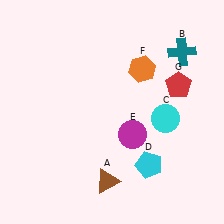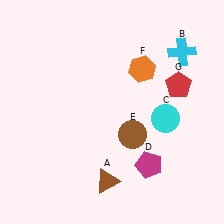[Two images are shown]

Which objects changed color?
B changed from teal to cyan. D changed from cyan to magenta. E changed from magenta to brown.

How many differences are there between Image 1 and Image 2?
There are 3 differences between the two images.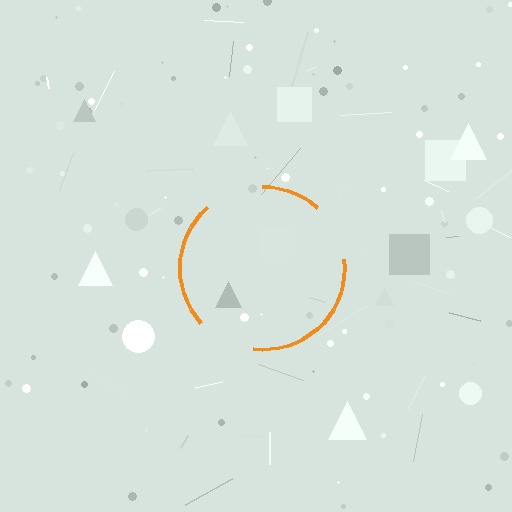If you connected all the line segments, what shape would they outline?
They would outline a circle.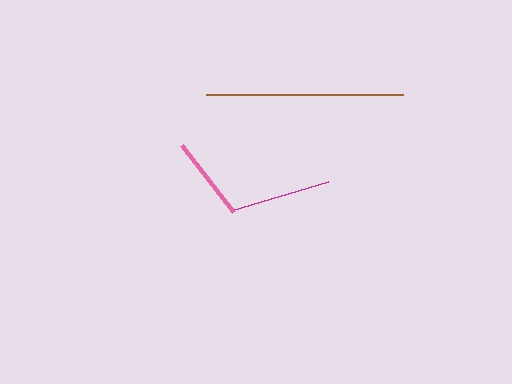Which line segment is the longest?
The brown line is the longest at approximately 197 pixels.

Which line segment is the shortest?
The pink line is the shortest at approximately 85 pixels.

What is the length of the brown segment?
The brown segment is approximately 197 pixels long.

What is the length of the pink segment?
The pink segment is approximately 85 pixels long.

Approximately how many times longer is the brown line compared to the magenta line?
The brown line is approximately 1.9 times the length of the magenta line.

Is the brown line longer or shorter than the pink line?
The brown line is longer than the pink line.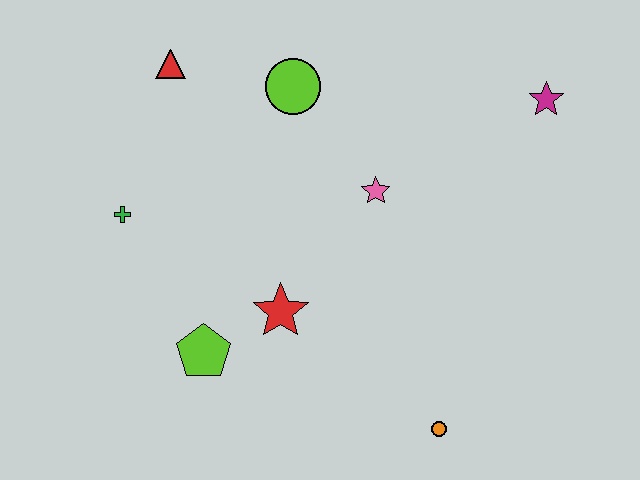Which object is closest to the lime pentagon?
The red star is closest to the lime pentagon.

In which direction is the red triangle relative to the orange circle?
The red triangle is above the orange circle.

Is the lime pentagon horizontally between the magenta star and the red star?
No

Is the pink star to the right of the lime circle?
Yes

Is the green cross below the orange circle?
No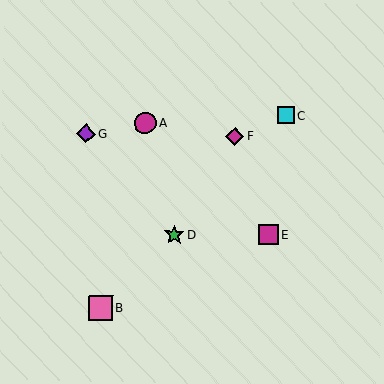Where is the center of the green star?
The center of the green star is at (174, 235).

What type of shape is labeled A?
Shape A is a magenta circle.